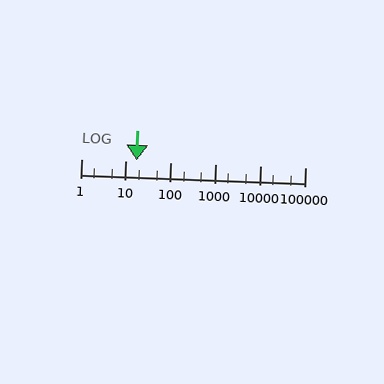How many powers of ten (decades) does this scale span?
The scale spans 5 decades, from 1 to 100000.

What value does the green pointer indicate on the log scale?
The pointer indicates approximately 17.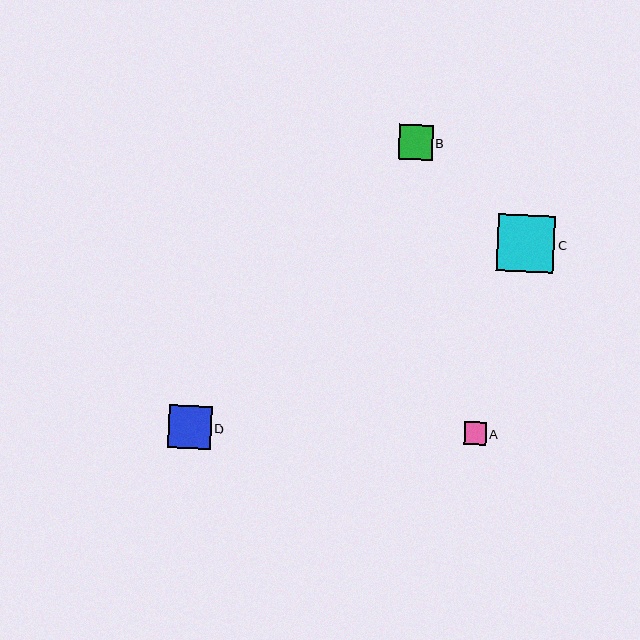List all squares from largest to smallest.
From largest to smallest: C, D, B, A.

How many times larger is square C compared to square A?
Square C is approximately 2.6 times the size of square A.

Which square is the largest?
Square C is the largest with a size of approximately 57 pixels.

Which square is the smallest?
Square A is the smallest with a size of approximately 22 pixels.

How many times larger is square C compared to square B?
Square C is approximately 1.7 times the size of square B.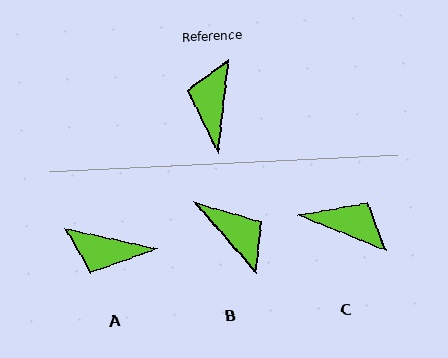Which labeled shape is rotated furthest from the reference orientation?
B, about 132 degrees away.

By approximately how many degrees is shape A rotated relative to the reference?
Approximately 84 degrees counter-clockwise.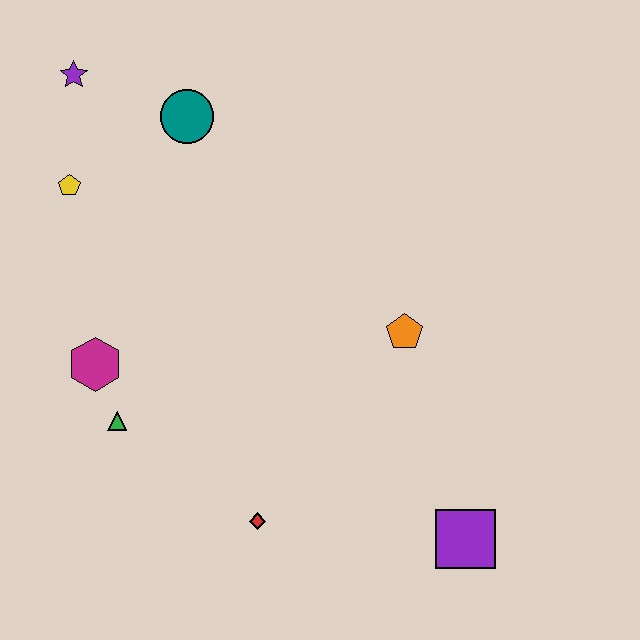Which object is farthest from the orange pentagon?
The purple star is farthest from the orange pentagon.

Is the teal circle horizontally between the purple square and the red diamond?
No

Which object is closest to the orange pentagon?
The purple square is closest to the orange pentagon.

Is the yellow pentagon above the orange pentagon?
Yes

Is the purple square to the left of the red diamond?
No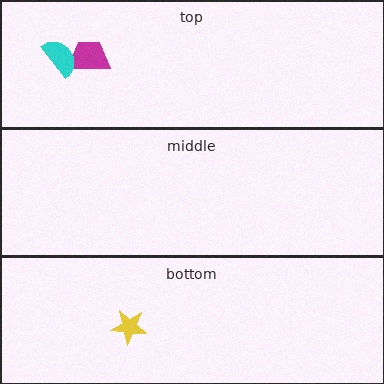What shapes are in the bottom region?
The yellow star.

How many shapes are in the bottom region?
1.